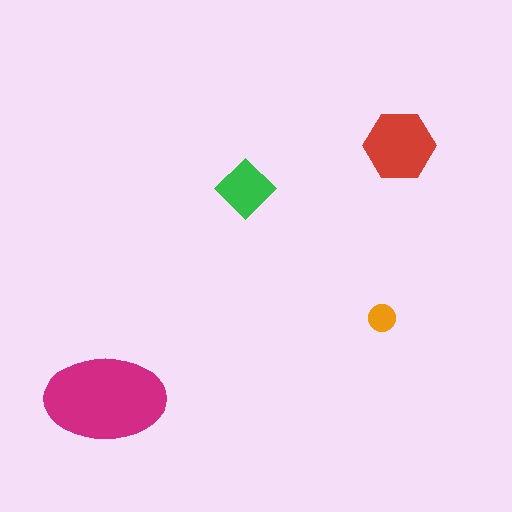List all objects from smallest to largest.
The orange circle, the green diamond, the red hexagon, the magenta ellipse.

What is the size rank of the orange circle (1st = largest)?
4th.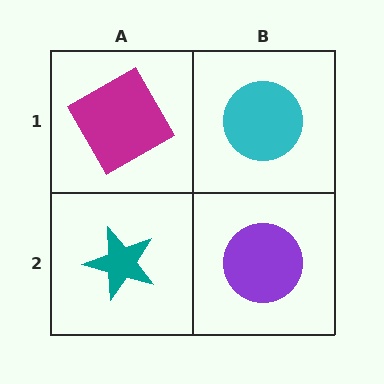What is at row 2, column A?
A teal star.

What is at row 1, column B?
A cyan circle.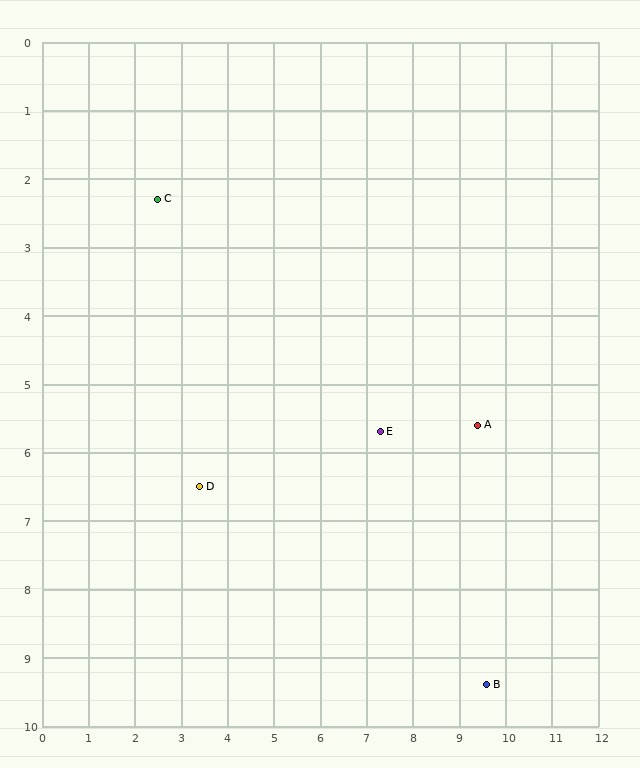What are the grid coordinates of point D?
Point D is at approximately (3.4, 6.5).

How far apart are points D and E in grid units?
Points D and E are about 4.0 grid units apart.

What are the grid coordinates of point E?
Point E is at approximately (7.3, 5.7).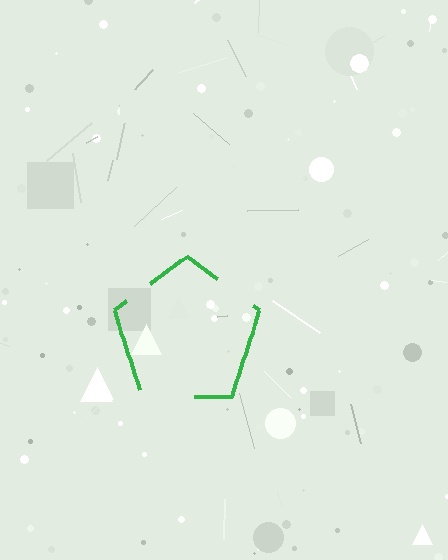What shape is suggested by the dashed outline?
The dashed outline suggests a pentagon.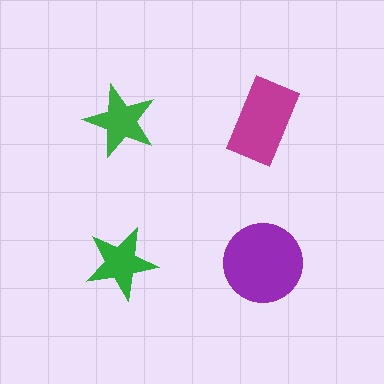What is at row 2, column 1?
A green star.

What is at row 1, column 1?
A green star.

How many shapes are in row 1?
2 shapes.